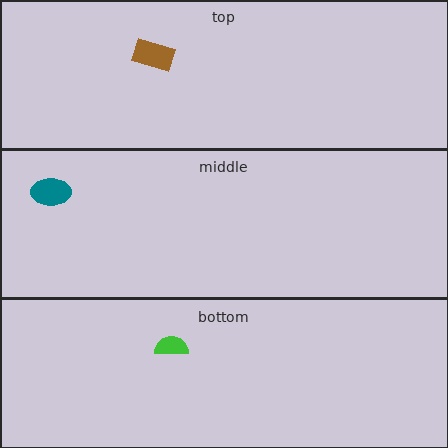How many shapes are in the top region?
1.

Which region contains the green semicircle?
The bottom region.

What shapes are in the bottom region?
The green semicircle.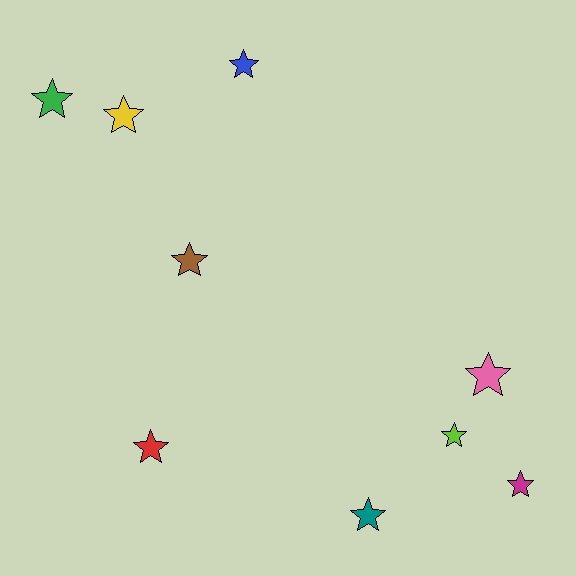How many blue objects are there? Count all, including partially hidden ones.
There is 1 blue object.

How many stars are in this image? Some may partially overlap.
There are 9 stars.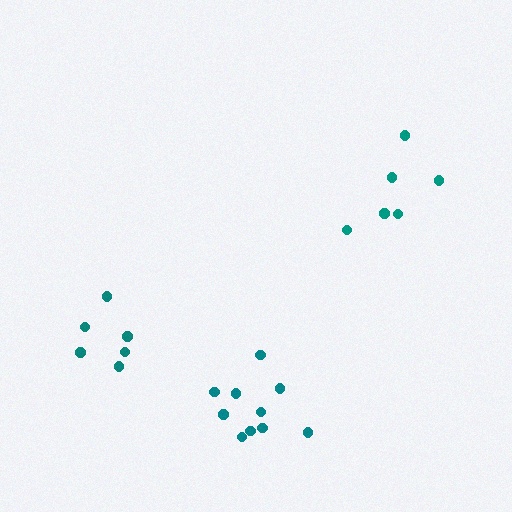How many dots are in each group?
Group 1: 10 dots, Group 2: 6 dots, Group 3: 6 dots (22 total).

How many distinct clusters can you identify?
There are 3 distinct clusters.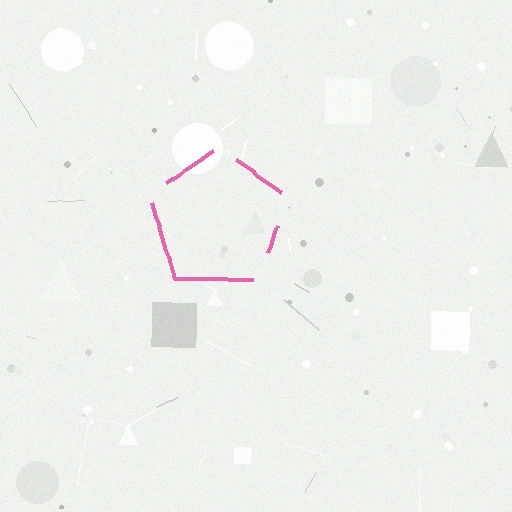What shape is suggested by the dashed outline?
The dashed outline suggests a pentagon.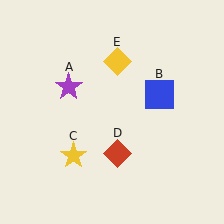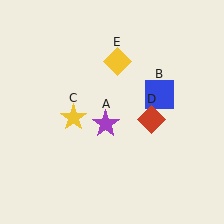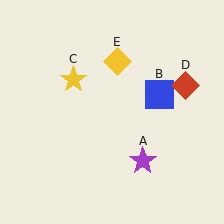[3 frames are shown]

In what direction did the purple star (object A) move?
The purple star (object A) moved down and to the right.